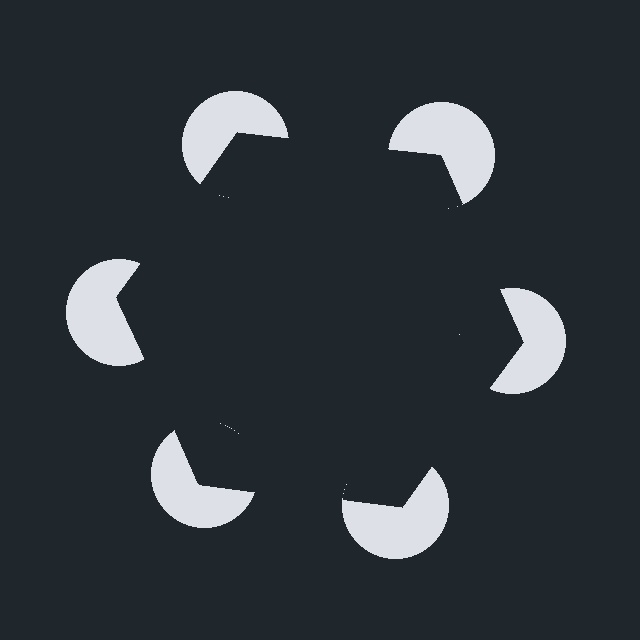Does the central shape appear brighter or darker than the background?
It typically appears slightly darker than the background, even though no actual brightness change is drawn.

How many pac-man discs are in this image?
There are 6 — one at each vertex of the illusory hexagon.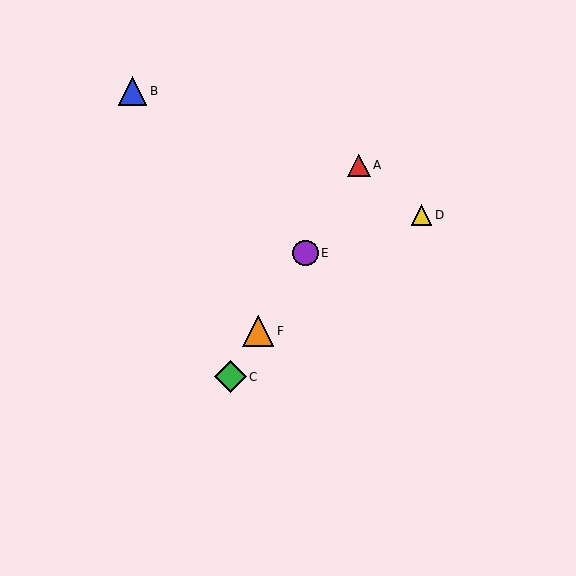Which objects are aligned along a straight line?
Objects A, C, E, F are aligned along a straight line.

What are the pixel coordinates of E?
Object E is at (306, 253).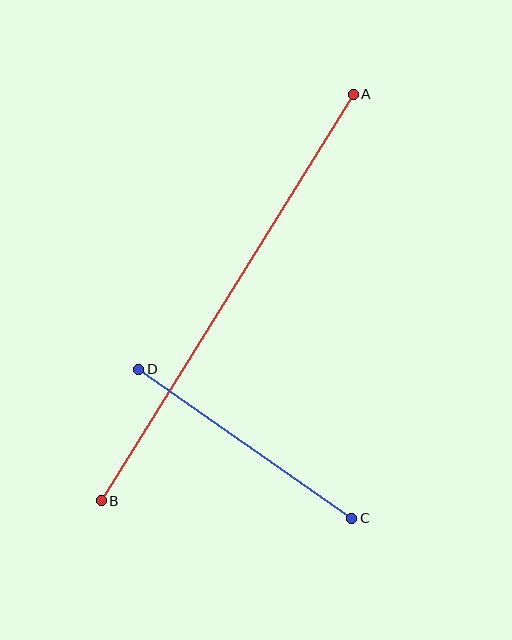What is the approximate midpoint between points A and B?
The midpoint is at approximately (227, 298) pixels.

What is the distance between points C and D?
The distance is approximately 260 pixels.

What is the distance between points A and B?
The distance is approximately 478 pixels.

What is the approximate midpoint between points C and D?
The midpoint is at approximately (245, 444) pixels.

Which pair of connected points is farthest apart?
Points A and B are farthest apart.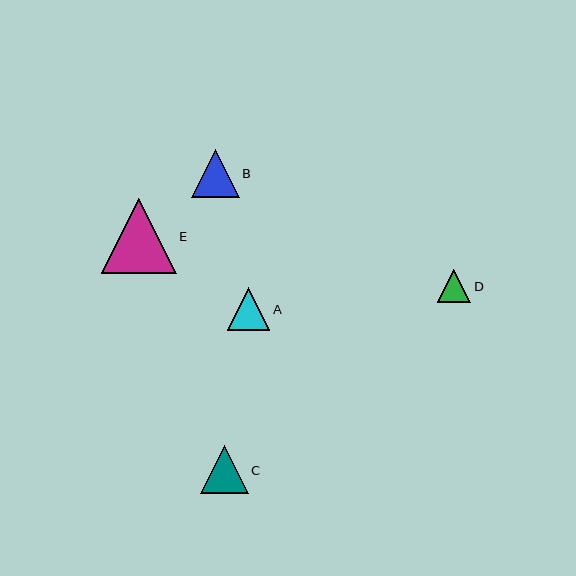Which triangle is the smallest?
Triangle D is the smallest with a size of approximately 33 pixels.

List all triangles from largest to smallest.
From largest to smallest: E, B, C, A, D.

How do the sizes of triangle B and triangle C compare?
Triangle B and triangle C are approximately the same size.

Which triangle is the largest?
Triangle E is the largest with a size of approximately 75 pixels.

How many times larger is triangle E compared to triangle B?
Triangle E is approximately 1.6 times the size of triangle B.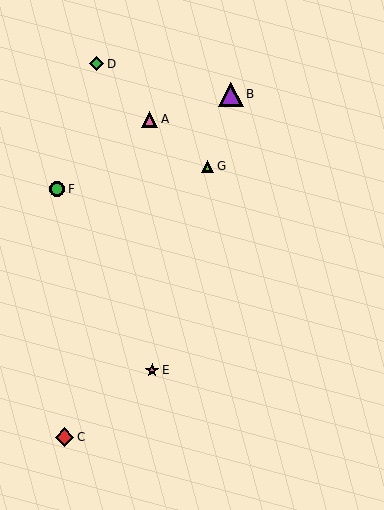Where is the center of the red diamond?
The center of the red diamond is at (65, 437).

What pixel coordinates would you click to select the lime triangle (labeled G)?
Click at (207, 166) to select the lime triangle G.